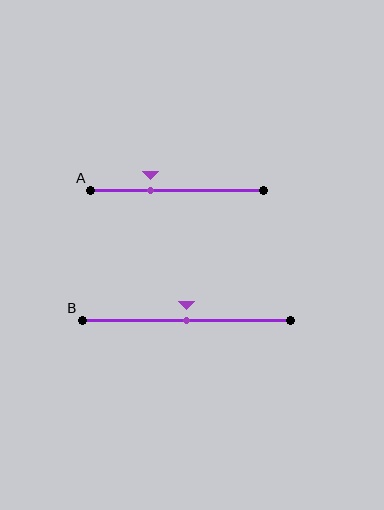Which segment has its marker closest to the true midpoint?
Segment B has its marker closest to the true midpoint.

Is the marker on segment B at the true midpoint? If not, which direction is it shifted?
Yes, the marker on segment B is at the true midpoint.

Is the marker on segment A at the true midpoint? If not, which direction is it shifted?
No, the marker on segment A is shifted to the left by about 15% of the segment length.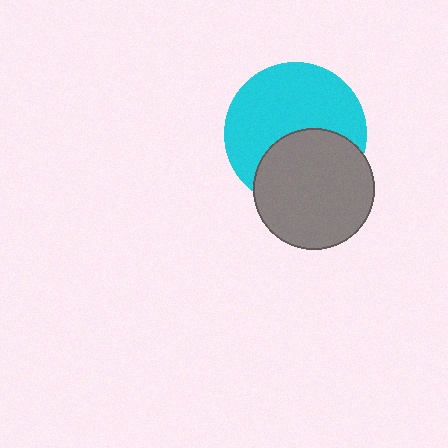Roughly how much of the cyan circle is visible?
About half of it is visible (roughly 61%).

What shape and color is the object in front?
The object in front is a gray circle.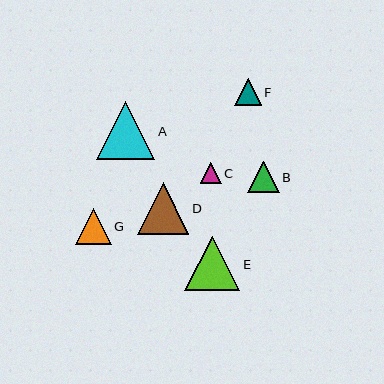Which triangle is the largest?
Triangle A is the largest with a size of approximately 58 pixels.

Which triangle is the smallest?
Triangle C is the smallest with a size of approximately 21 pixels.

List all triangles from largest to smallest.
From largest to smallest: A, E, D, G, B, F, C.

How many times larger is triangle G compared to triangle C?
Triangle G is approximately 1.7 times the size of triangle C.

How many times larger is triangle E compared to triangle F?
Triangle E is approximately 2.1 times the size of triangle F.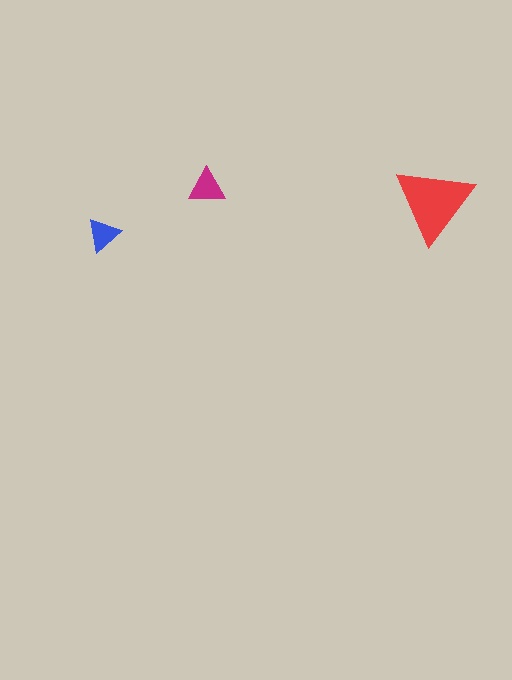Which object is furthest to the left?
The blue triangle is leftmost.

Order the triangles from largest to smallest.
the red one, the magenta one, the blue one.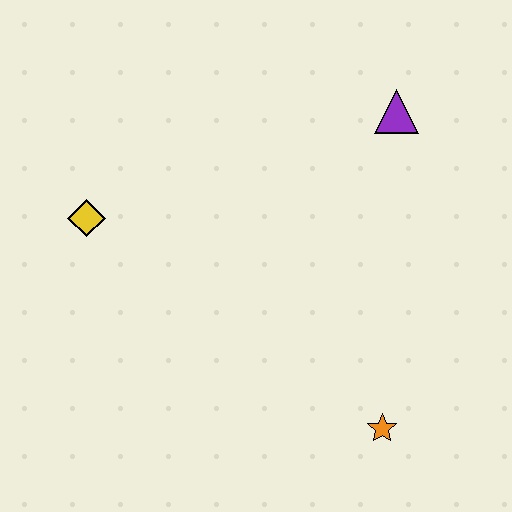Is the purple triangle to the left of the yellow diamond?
No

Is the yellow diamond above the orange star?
Yes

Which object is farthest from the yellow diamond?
The orange star is farthest from the yellow diamond.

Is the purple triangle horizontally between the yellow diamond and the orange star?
No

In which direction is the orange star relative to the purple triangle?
The orange star is below the purple triangle.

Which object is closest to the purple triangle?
The orange star is closest to the purple triangle.